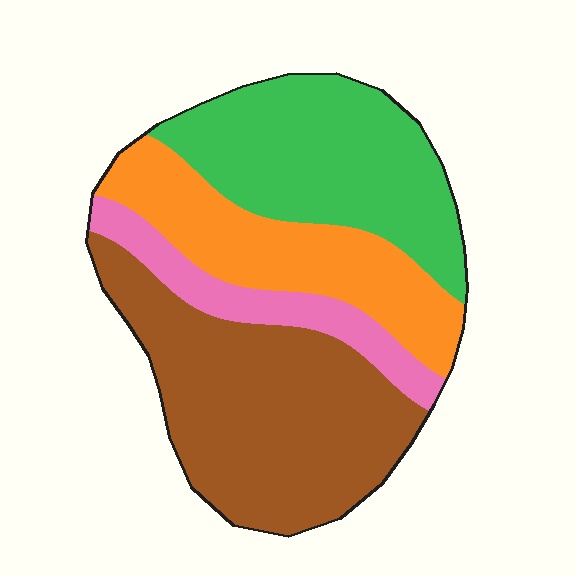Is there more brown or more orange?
Brown.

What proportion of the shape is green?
Green takes up about one quarter (1/4) of the shape.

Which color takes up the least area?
Pink, at roughly 10%.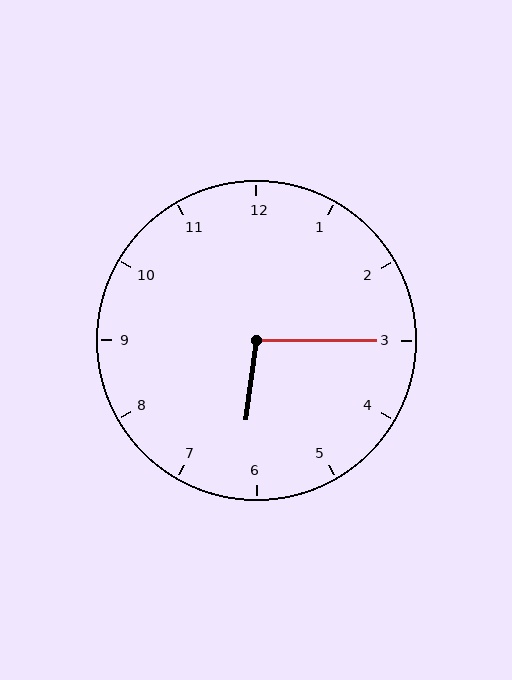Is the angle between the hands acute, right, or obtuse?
It is obtuse.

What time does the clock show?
6:15.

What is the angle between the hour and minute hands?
Approximately 98 degrees.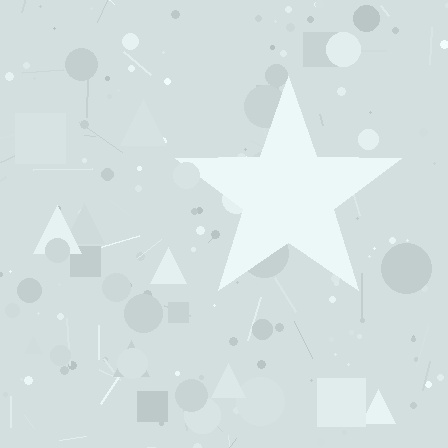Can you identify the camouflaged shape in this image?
The camouflaged shape is a star.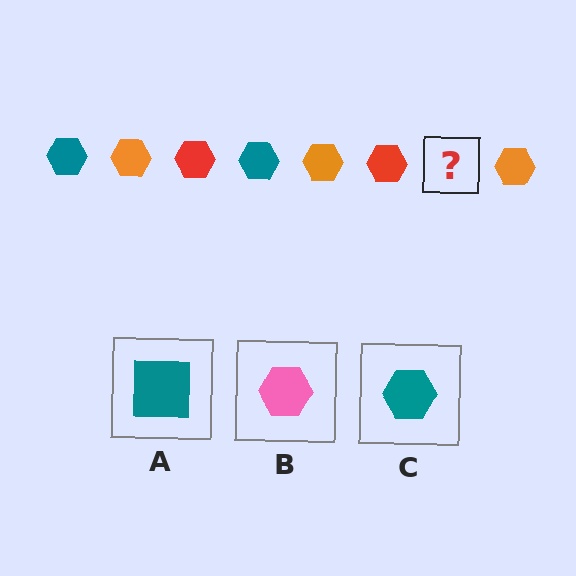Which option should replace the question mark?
Option C.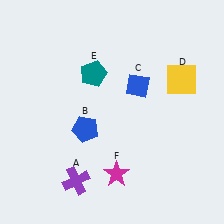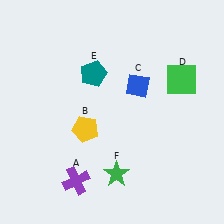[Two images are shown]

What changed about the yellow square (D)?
In Image 1, D is yellow. In Image 2, it changed to green.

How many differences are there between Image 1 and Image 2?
There are 3 differences between the two images.